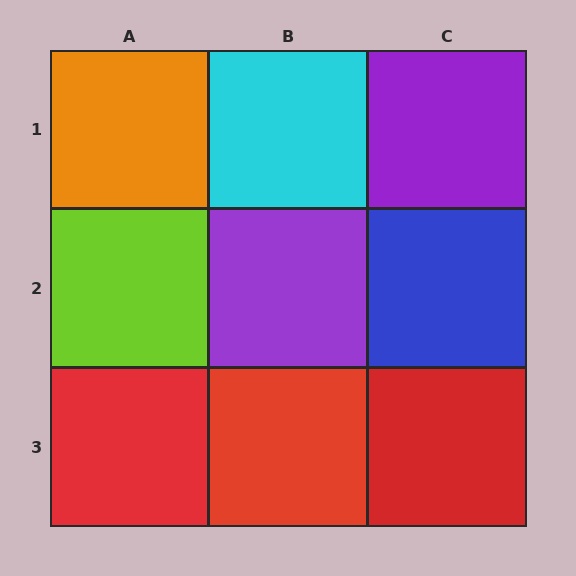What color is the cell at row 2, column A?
Lime.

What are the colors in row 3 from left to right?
Red, red, red.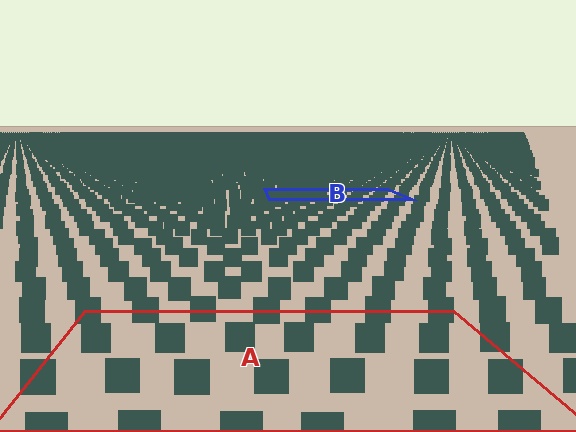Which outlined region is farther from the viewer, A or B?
Region B is farther from the viewer — the texture elements inside it appear smaller and more densely packed.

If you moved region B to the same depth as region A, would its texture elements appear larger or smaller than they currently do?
They would appear larger. At a closer depth, the same texture elements are projected at a bigger on-screen size.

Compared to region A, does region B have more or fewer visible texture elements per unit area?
Region B has more texture elements per unit area — they are packed more densely because it is farther away.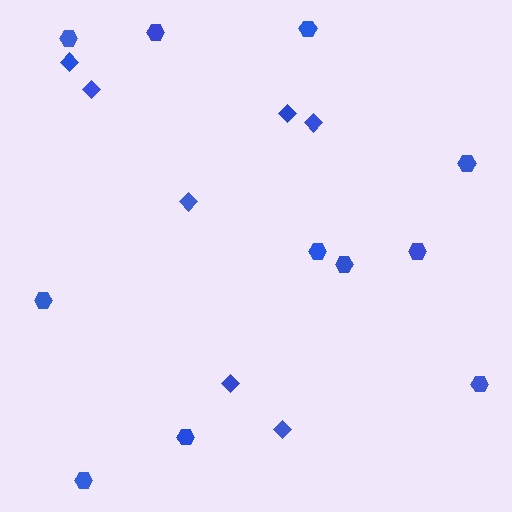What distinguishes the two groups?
There are 2 groups: one group of diamonds (7) and one group of hexagons (11).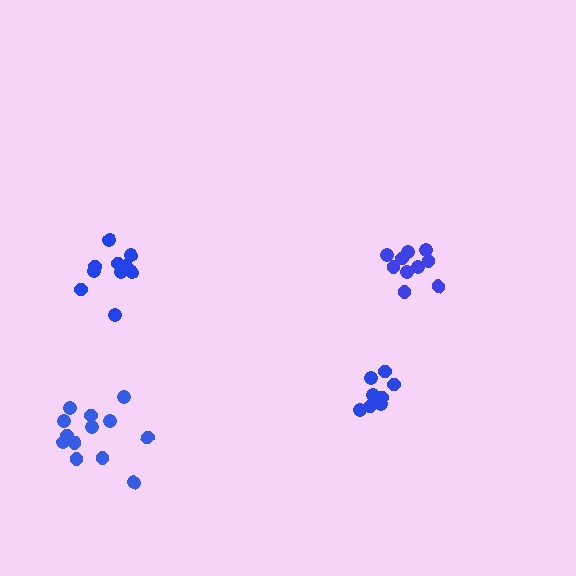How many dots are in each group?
Group 1: 10 dots, Group 2: 9 dots, Group 3: 10 dots, Group 4: 13 dots (42 total).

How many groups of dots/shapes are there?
There are 4 groups.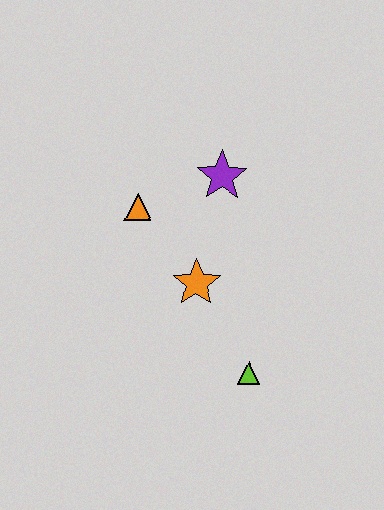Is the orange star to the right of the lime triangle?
No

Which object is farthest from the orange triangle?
The lime triangle is farthest from the orange triangle.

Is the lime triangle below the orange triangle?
Yes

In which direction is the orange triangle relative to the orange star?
The orange triangle is above the orange star.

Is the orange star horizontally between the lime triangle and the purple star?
No